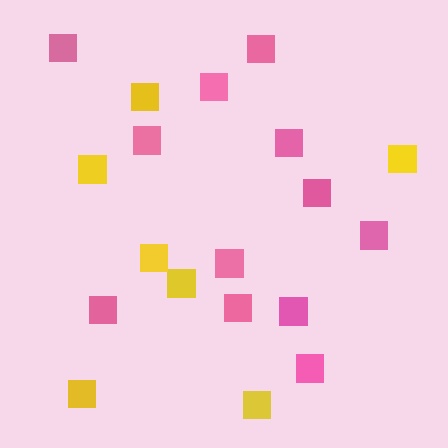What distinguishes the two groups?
There are 2 groups: one group of pink squares (12) and one group of yellow squares (7).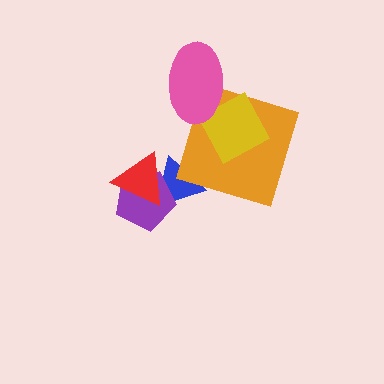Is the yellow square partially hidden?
Yes, it is partially covered by another shape.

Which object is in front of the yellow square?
The pink ellipse is in front of the yellow square.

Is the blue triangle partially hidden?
Yes, it is partially covered by another shape.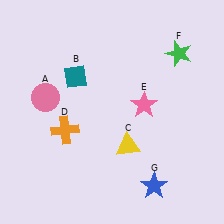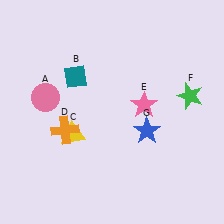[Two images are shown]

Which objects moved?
The objects that moved are: the yellow triangle (C), the green star (F), the blue star (G).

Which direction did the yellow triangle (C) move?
The yellow triangle (C) moved left.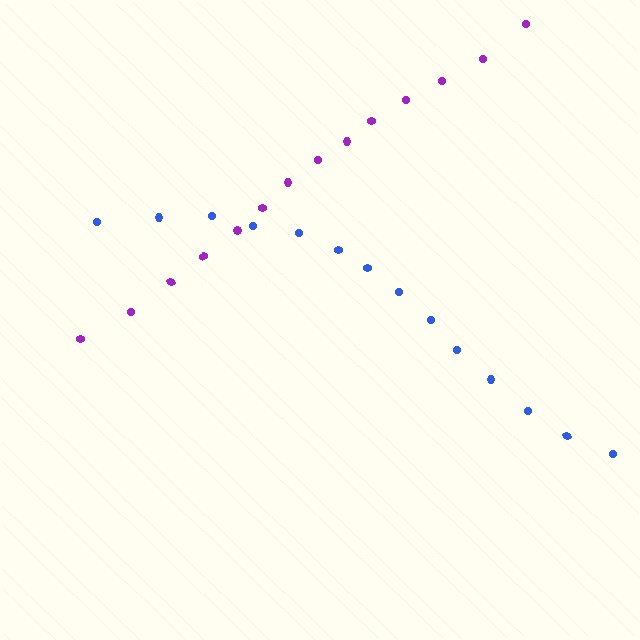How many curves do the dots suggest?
There are 2 distinct paths.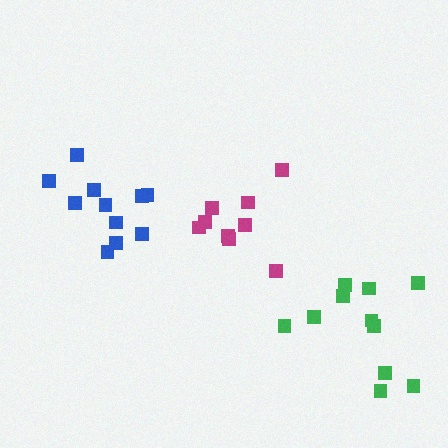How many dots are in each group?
Group 1: 11 dots, Group 2: 9 dots, Group 3: 11 dots (31 total).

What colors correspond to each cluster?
The clusters are colored: green, magenta, blue.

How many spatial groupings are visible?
There are 3 spatial groupings.